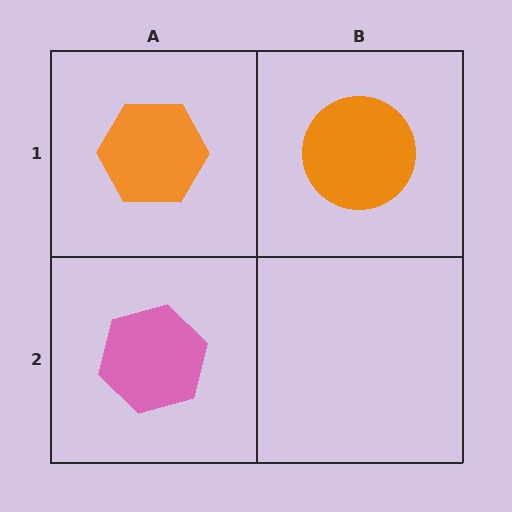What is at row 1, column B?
An orange circle.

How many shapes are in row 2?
1 shape.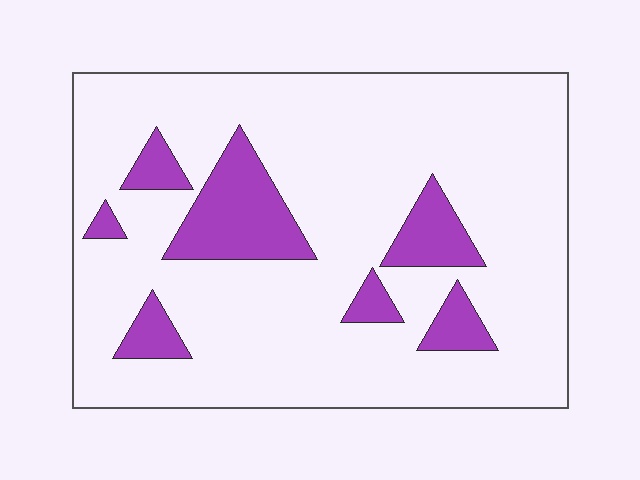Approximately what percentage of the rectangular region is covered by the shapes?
Approximately 15%.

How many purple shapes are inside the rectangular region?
7.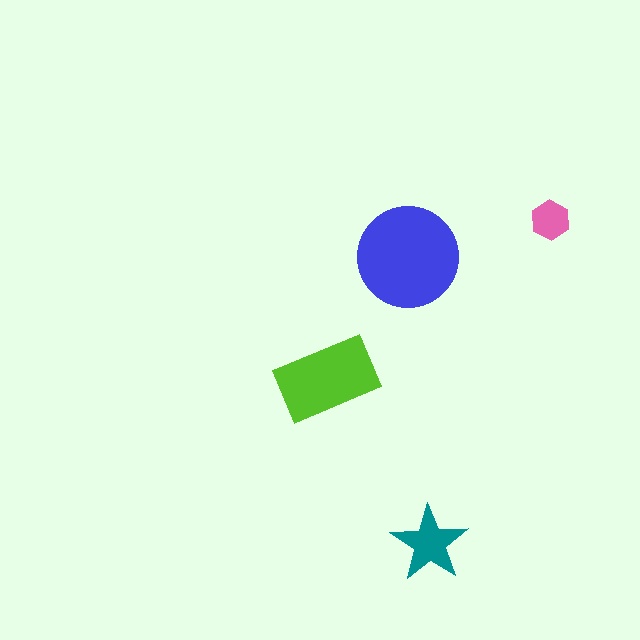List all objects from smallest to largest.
The pink hexagon, the teal star, the lime rectangle, the blue circle.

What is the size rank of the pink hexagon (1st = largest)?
4th.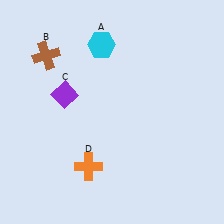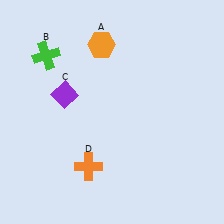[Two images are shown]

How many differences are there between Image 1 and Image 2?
There are 2 differences between the two images.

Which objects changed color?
A changed from cyan to orange. B changed from brown to green.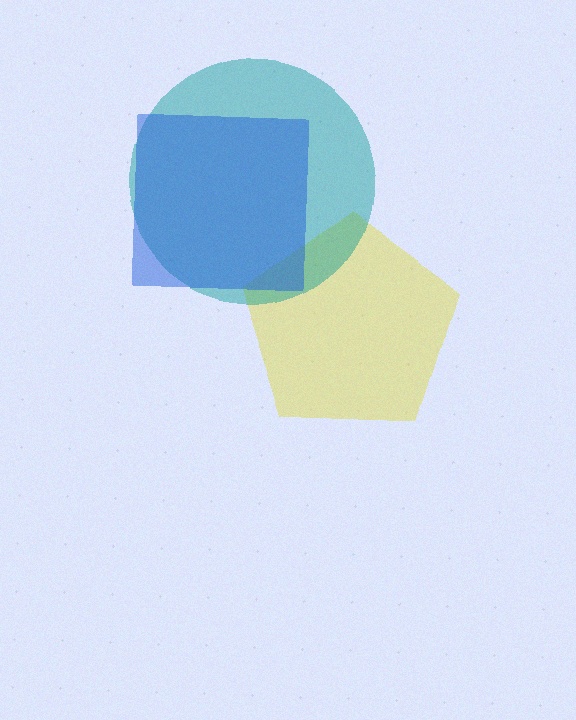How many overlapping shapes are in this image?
There are 3 overlapping shapes in the image.